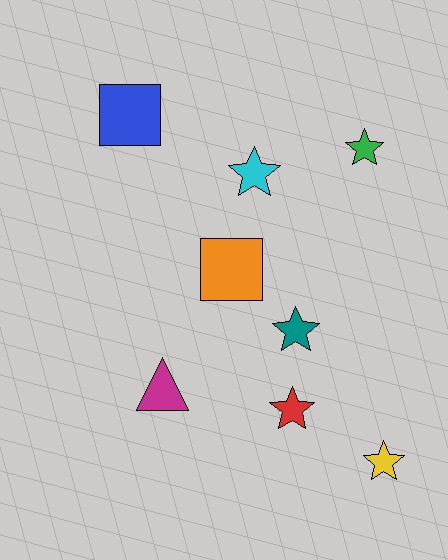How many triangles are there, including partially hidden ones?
There is 1 triangle.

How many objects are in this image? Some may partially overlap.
There are 8 objects.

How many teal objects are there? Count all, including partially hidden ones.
There is 1 teal object.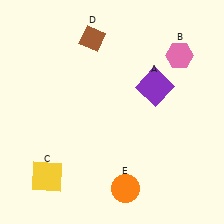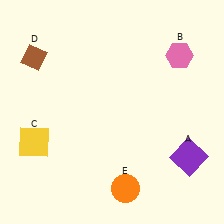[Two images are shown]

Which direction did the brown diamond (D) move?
The brown diamond (D) moved left.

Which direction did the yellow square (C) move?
The yellow square (C) moved up.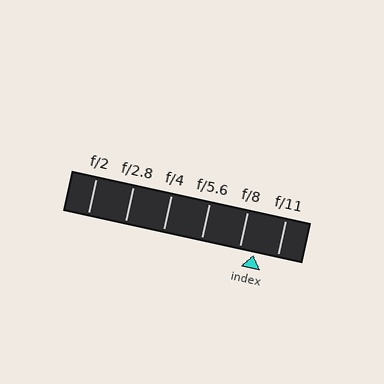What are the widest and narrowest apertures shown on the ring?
The widest aperture shown is f/2 and the narrowest is f/11.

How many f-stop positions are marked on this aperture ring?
There are 6 f-stop positions marked.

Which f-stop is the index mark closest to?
The index mark is closest to f/8.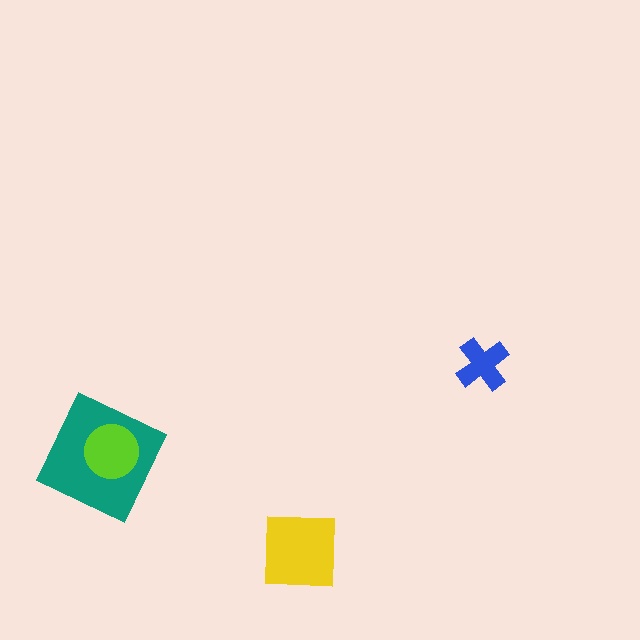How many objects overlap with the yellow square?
0 objects overlap with the yellow square.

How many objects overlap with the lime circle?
1 object overlaps with the lime circle.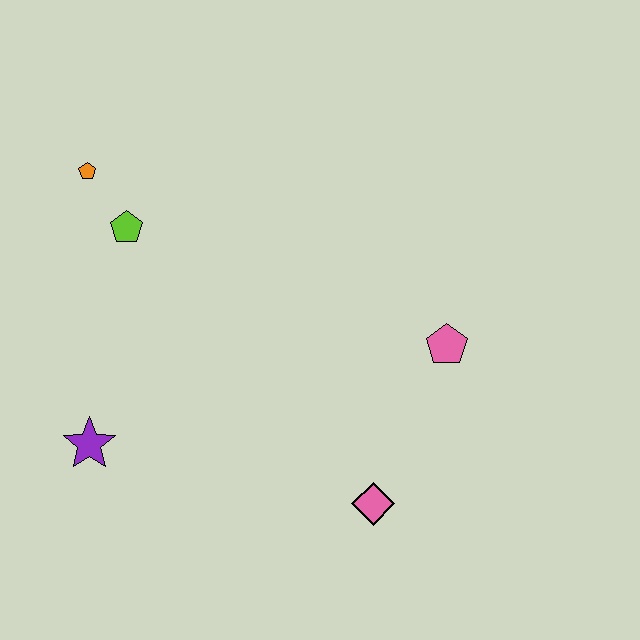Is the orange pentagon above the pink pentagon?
Yes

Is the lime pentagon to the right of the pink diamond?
No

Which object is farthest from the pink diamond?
The orange pentagon is farthest from the pink diamond.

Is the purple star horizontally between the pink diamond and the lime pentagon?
No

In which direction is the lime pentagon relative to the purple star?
The lime pentagon is above the purple star.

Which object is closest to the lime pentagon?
The orange pentagon is closest to the lime pentagon.